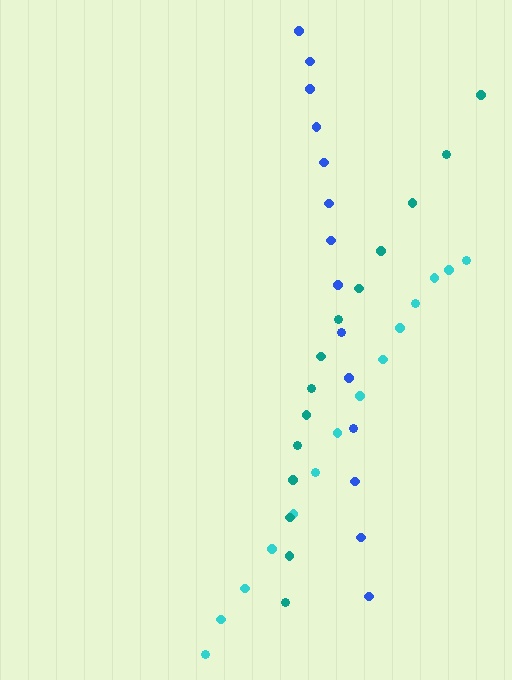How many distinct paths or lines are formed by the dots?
There are 3 distinct paths.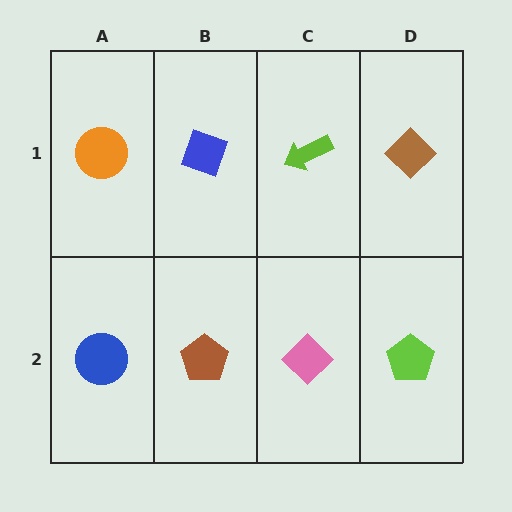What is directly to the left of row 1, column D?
A lime arrow.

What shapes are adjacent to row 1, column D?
A lime pentagon (row 2, column D), a lime arrow (row 1, column C).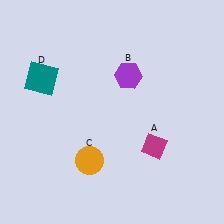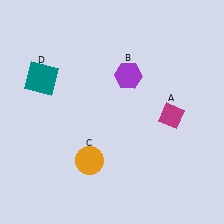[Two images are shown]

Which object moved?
The magenta diamond (A) moved up.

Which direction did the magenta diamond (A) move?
The magenta diamond (A) moved up.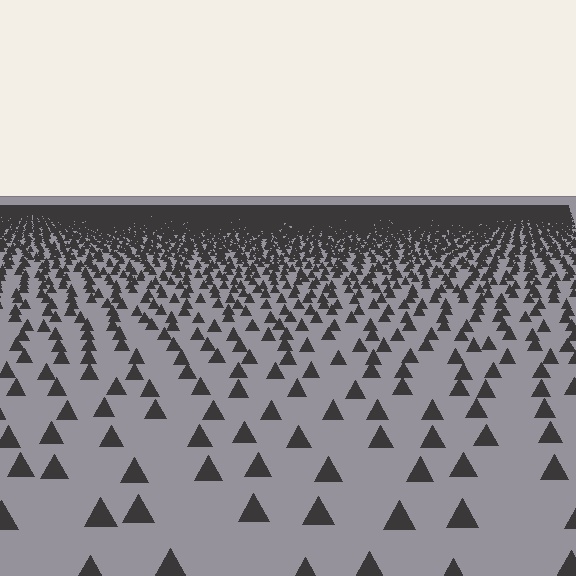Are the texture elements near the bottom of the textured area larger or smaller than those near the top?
Larger. Near the bottom, elements are closer to the viewer and appear at a bigger on-screen size.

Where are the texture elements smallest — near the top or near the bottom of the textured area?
Near the top.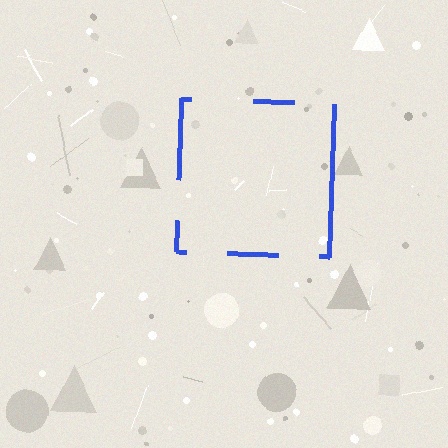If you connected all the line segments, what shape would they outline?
They would outline a square.